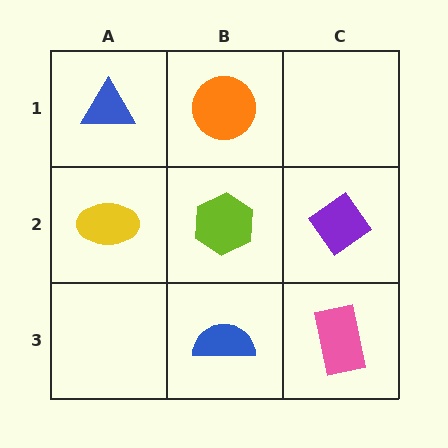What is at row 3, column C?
A pink rectangle.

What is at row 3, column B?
A blue semicircle.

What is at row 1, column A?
A blue triangle.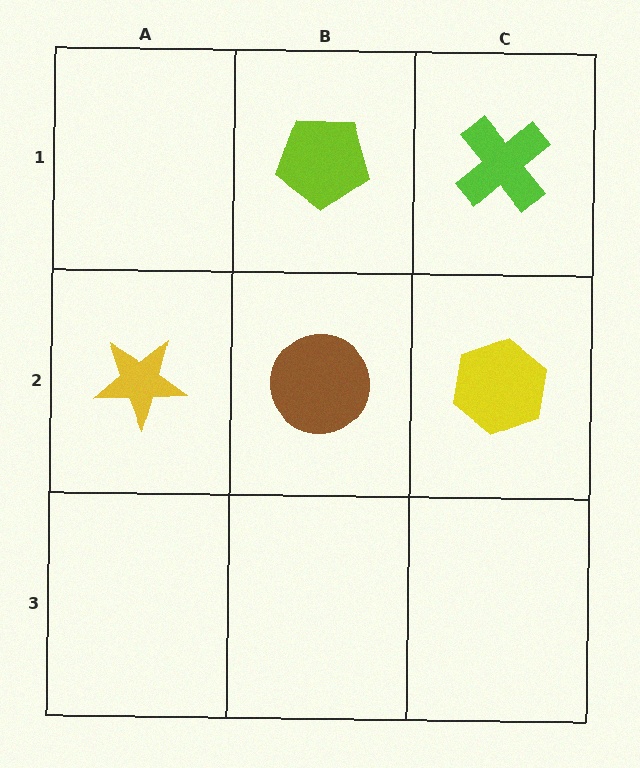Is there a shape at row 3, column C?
No, that cell is empty.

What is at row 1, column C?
A lime cross.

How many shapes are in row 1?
2 shapes.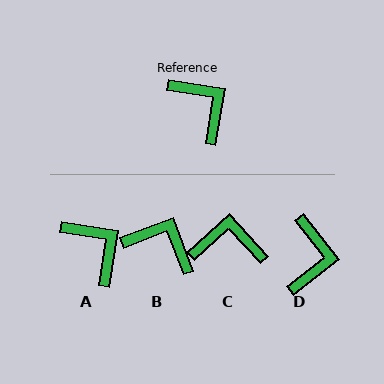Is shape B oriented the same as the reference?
No, it is off by about 30 degrees.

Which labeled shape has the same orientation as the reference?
A.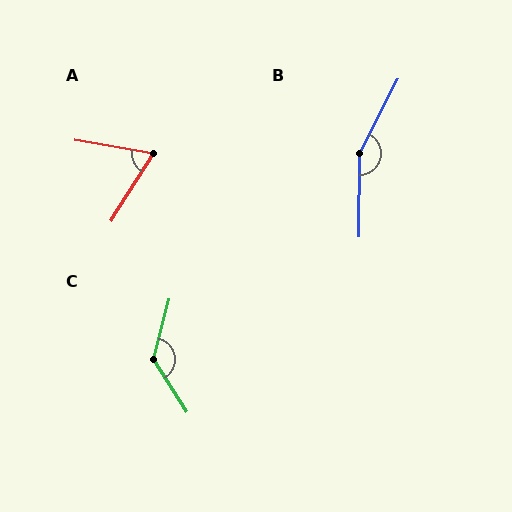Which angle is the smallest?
A, at approximately 67 degrees.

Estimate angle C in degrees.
Approximately 132 degrees.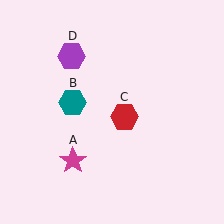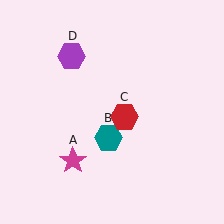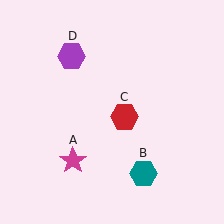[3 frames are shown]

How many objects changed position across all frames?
1 object changed position: teal hexagon (object B).